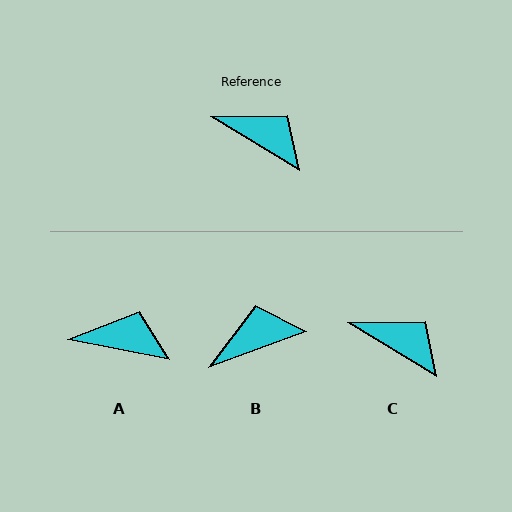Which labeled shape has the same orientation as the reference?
C.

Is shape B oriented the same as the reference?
No, it is off by about 52 degrees.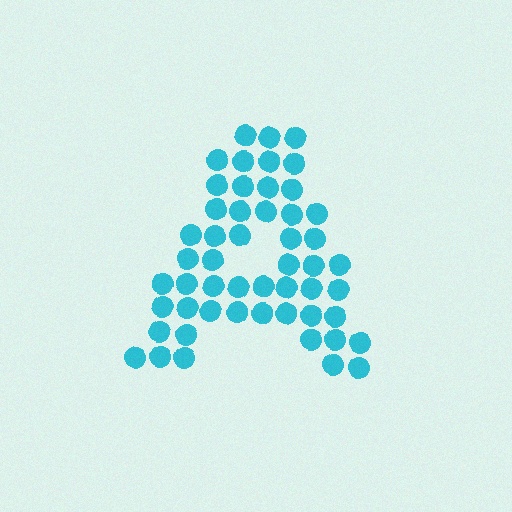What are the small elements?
The small elements are circles.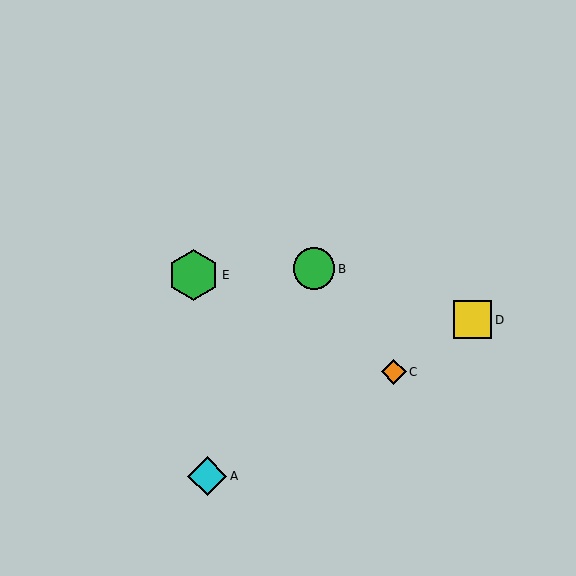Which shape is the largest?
The green hexagon (labeled E) is the largest.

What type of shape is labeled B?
Shape B is a green circle.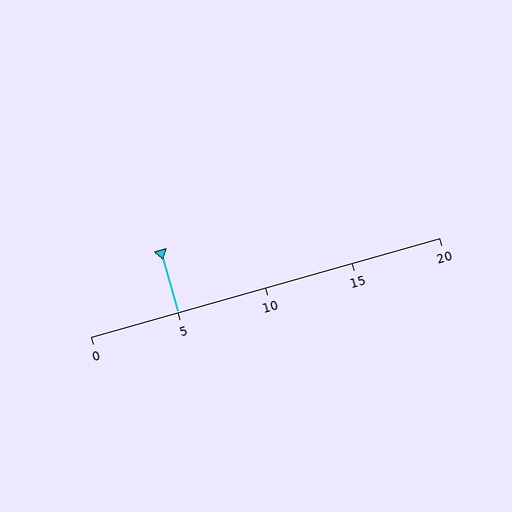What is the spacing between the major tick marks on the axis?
The major ticks are spaced 5 apart.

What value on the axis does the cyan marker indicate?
The marker indicates approximately 5.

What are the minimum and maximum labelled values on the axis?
The axis runs from 0 to 20.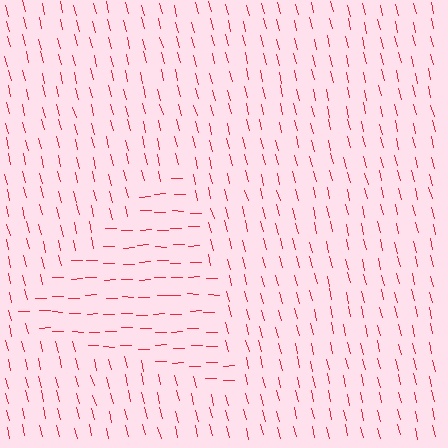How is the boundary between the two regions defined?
The boundary is defined purely by a change in line orientation (approximately 76 degrees difference). All lines are the same color and thickness.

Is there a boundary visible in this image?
Yes, there is a texture boundary formed by a change in line orientation.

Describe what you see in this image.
The image is filled with small red line segments. A triangle region in the image has lines oriented differently from the surrounding lines, creating a visible texture boundary.